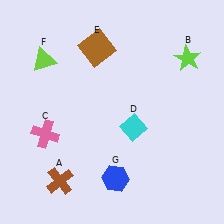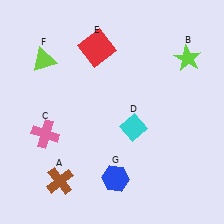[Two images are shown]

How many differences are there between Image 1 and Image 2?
There is 1 difference between the two images.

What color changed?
The square (E) changed from brown in Image 1 to red in Image 2.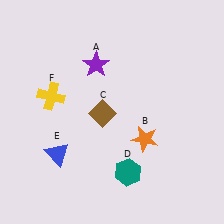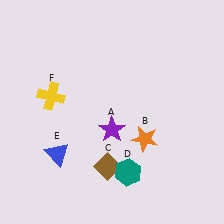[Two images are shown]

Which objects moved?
The objects that moved are: the purple star (A), the brown diamond (C).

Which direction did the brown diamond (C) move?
The brown diamond (C) moved down.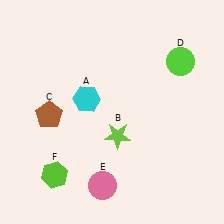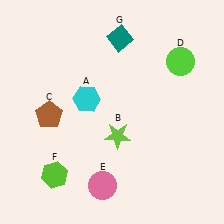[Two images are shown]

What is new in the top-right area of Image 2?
A teal diamond (G) was added in the top-right area of Image 2.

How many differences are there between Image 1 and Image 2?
There is 1 difference between the two images.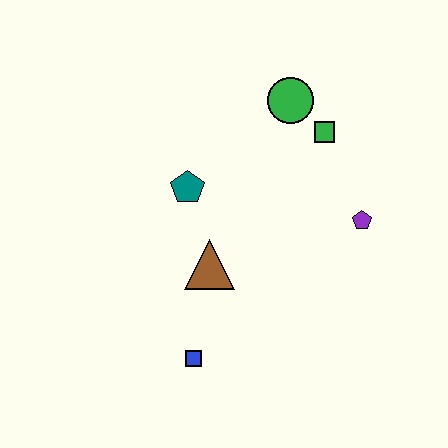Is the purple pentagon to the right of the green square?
Yes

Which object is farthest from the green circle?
The blue square is farthest from the green circle.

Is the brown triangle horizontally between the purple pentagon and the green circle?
No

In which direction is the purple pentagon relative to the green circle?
The purple pentagon is below the green circle.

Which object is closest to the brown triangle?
The teal pentagon is closest to the brown triangle.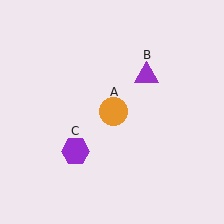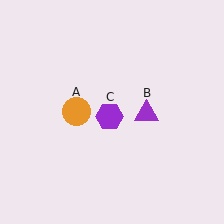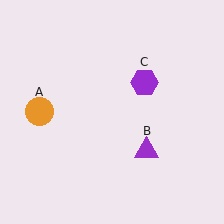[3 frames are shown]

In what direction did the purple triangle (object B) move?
The purple triangle (object B) moved down.